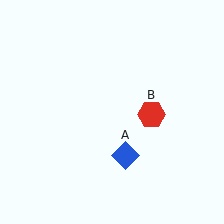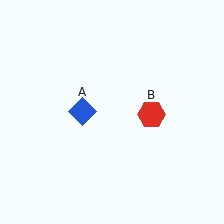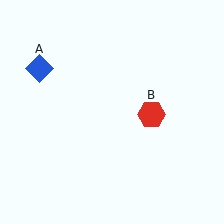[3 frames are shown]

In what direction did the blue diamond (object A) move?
The blue diamond (object A) moved up and to the left.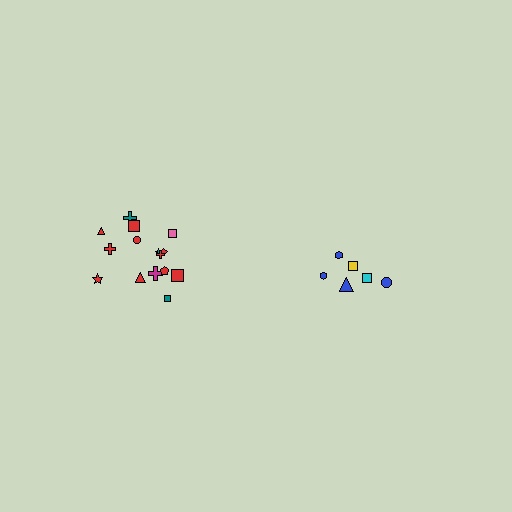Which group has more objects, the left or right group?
The left group.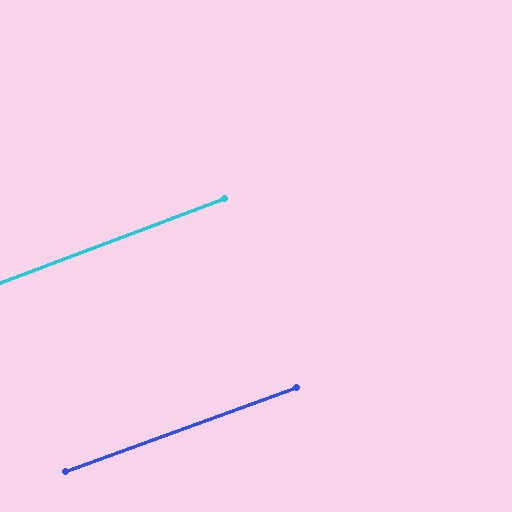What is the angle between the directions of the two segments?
Approximately 0 degrees.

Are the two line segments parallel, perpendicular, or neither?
Parallel — their directions differ by only 0.4°.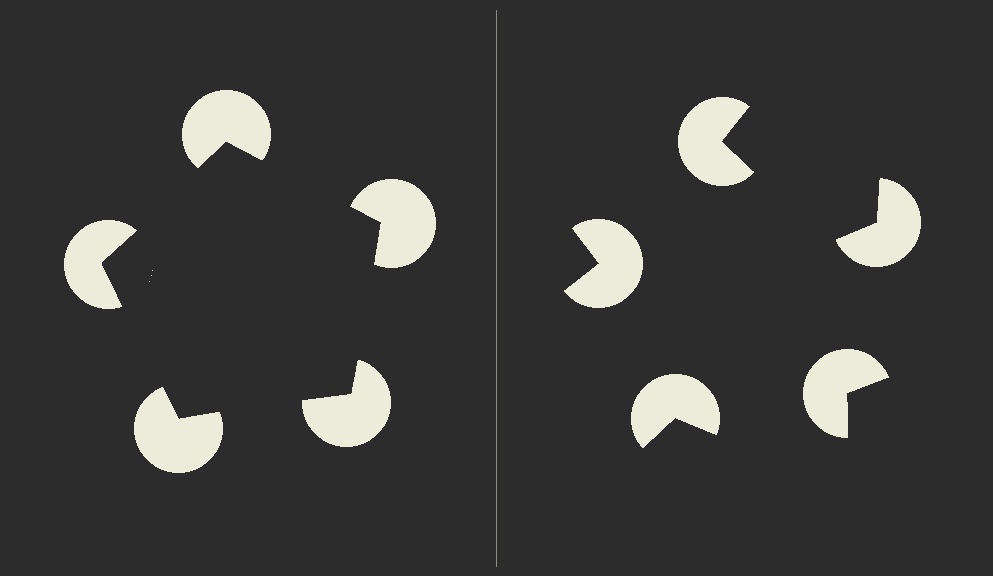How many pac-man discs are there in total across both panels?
10 — 5 on each side.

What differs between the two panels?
The pac-man discs are positioned identically on both sides; only the wedge orientations differ. On the left they align to a pentagon; on the right they are misaligned.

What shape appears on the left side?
An illusory pentagon.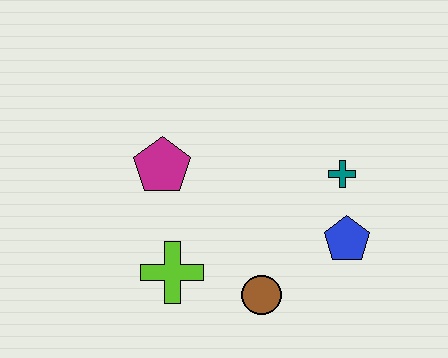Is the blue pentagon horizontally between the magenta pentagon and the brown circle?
No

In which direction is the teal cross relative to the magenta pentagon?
The teal cross is to the right of the magenta pentagon.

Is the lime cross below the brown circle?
No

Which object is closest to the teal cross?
The blue pentagon is closest to the teal cross.